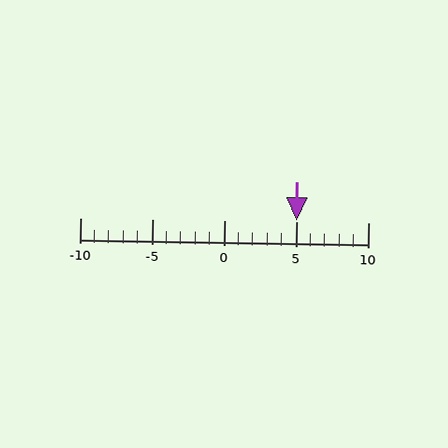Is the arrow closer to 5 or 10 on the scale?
The arrow is closer to 5.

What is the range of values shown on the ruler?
The ruler shows values from -10 to 10.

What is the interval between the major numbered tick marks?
The major tick marks are spaced 5 units apart.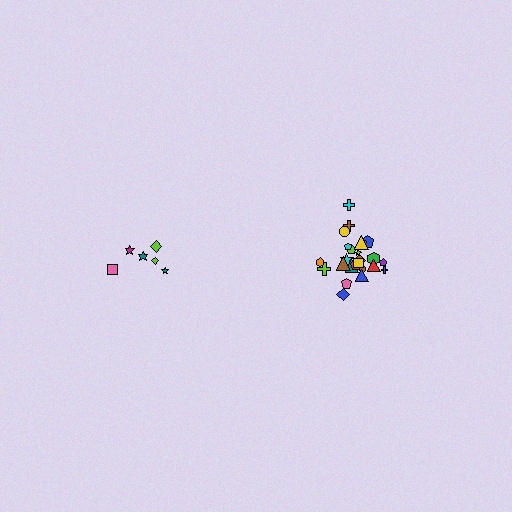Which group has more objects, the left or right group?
The right group.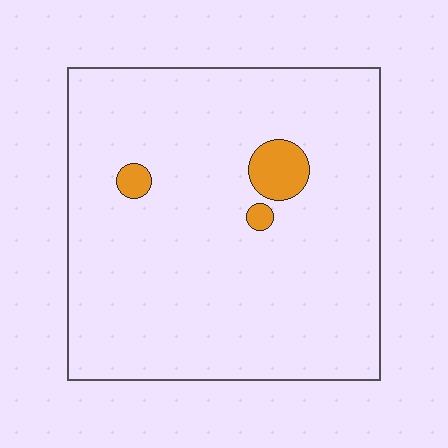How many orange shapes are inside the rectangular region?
3.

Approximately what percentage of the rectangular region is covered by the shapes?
Approximately 5%.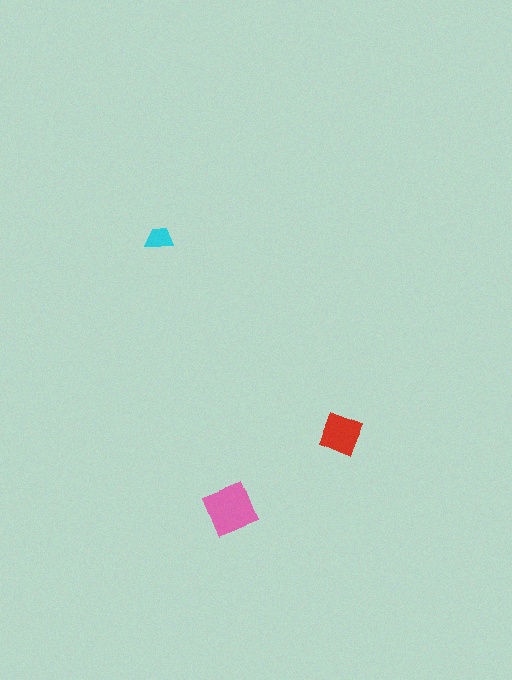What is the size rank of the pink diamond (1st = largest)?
1st.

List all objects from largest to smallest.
The pink diamond, the red square, the cyan trapezoid.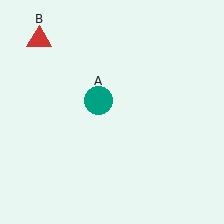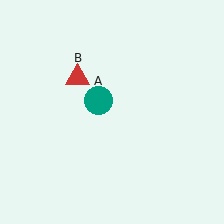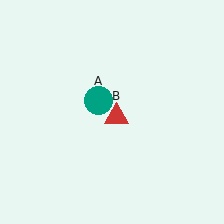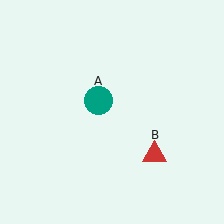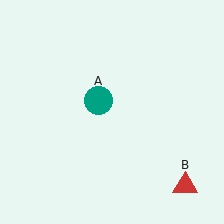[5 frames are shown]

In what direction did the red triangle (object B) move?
The red triangle (object B) moved down and to the right.